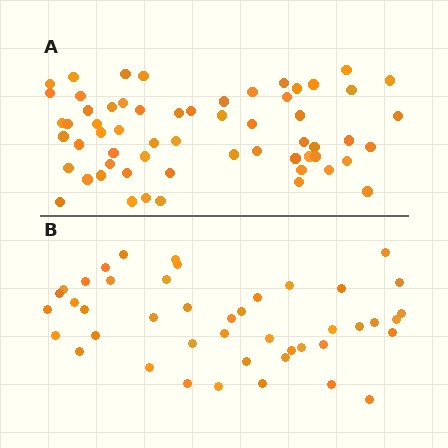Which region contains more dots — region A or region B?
Region A (the top region) has more dots.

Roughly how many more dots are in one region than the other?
Region A has approximately 15 more dots than region B.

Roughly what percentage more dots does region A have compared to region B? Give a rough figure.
About 35% more.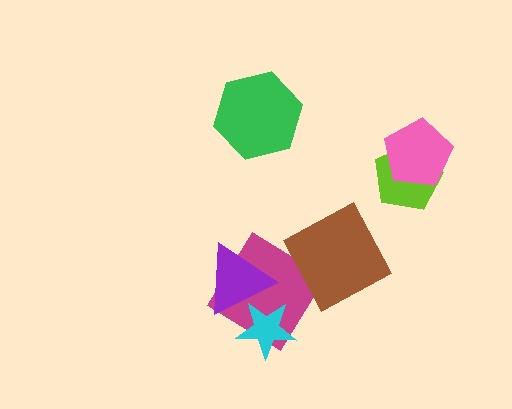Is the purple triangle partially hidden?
No, no other shape covers it.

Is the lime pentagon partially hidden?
Yes, it is partially covered by another shape.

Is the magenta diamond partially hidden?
Yes, it is partially covered by another shape.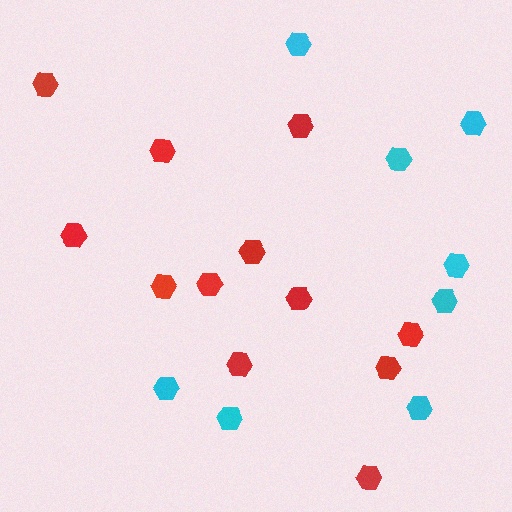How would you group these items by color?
There are 2 groups: one group of cyan hexagons (8) and one group of red hexagons (12).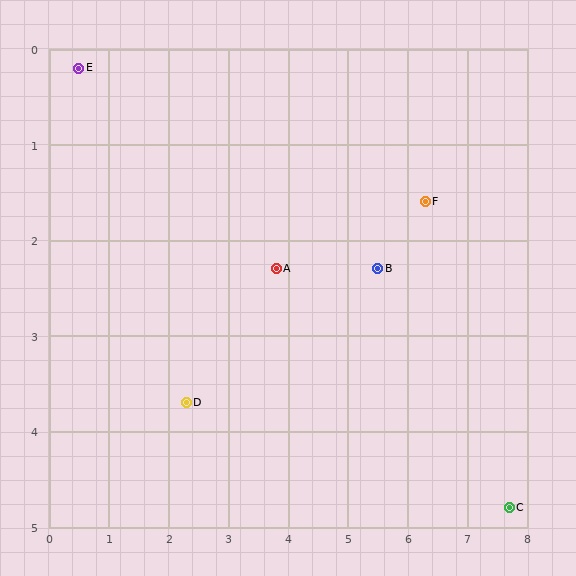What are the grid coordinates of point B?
Point B is at approximately (5.5, 2.3).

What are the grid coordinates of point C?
Point C is at approximately (7.7, 4.8).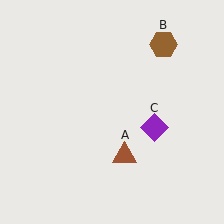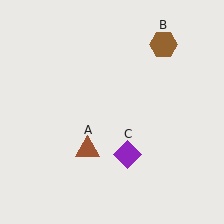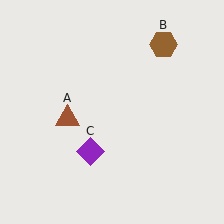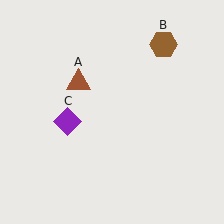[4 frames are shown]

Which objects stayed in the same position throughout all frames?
Brown hexagon (object B) remained stationary.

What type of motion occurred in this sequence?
The brown triangle (object A), purple diamond (object C) rotated clockwise around the center of the scene.